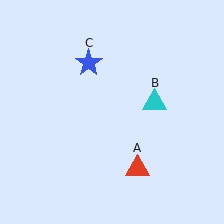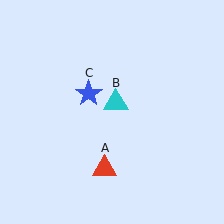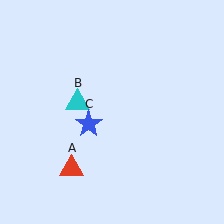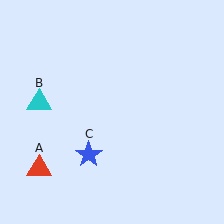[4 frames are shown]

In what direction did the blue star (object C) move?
The blue star (object C) moved down.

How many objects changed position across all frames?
3 objects changed position: red triangle (object A), cyan triangle (object B), blue star (object C).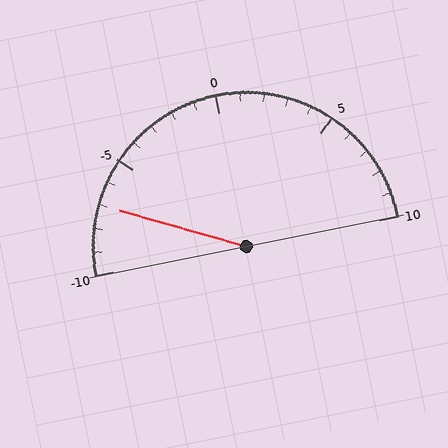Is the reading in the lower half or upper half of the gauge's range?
The reading is in the lower half of the range (-10 to 10).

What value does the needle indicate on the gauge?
The needle indicates approximately -7.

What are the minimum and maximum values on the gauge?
The gauge ranges from -10 to 10.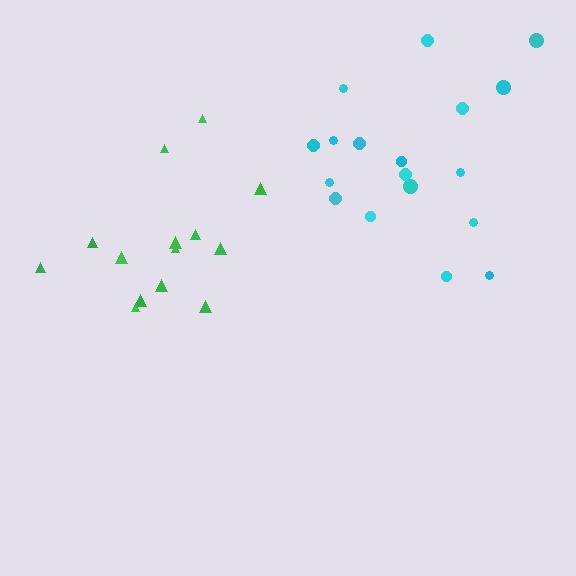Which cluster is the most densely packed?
Cyan.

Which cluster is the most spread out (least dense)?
Green.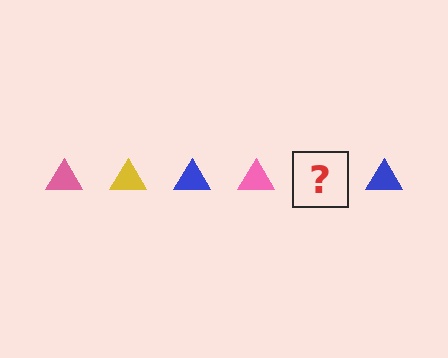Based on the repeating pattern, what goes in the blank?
The blank should be a yellow triangle.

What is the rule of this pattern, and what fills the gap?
The rule is that the pattern cycles through pink, yellow, blue triangles. The gap should be filled with a yellow triangle.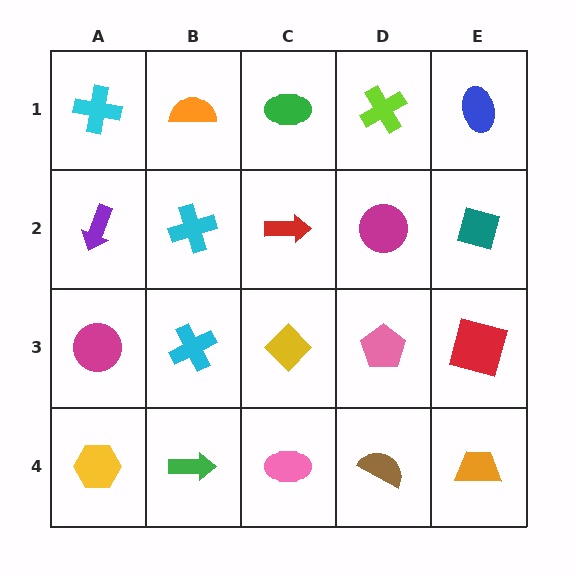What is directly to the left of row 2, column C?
A cyan cross.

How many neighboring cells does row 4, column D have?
3.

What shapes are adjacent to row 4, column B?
A cyan cross (row 3, column B), a yellow hexagon (row 4, column A), a pink ellipse (row 4, column C).